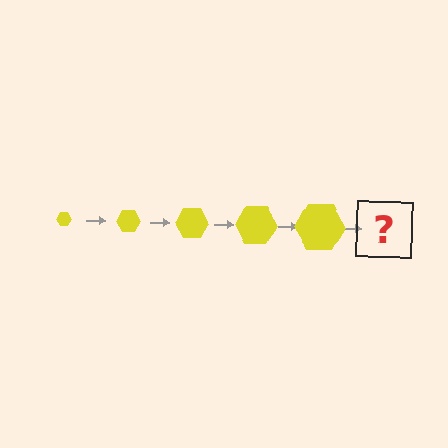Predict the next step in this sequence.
The next step is a yellow hexagon, larger than the previous one.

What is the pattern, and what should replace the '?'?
The pattern is that the hexagon gets progressively larger each step. The '?' should be a yellow hexagon, larger than the previous one.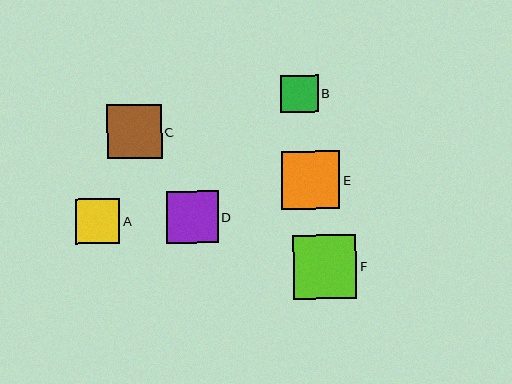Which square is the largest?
Square F is the largest with a size of approximately 63 pixels.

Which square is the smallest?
Square B is the smallest with a size of approximately 38 pixels.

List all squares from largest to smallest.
From largest to smallest: F, E, C, D, A, B.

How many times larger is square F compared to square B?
Square F is approximately 1.7 times the size of square B.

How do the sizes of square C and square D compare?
Square C and square D are approximately the same size.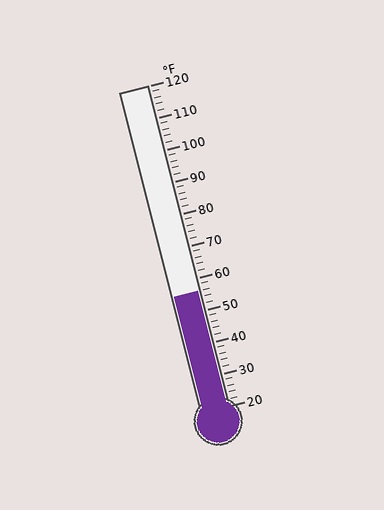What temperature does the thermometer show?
The thermometer shows approximately 56°F.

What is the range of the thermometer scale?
The thermometer scale ranges from 20°F to 120°F.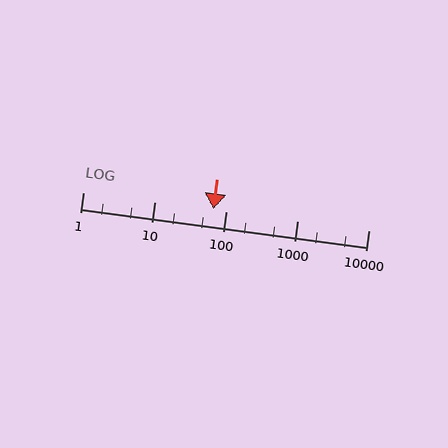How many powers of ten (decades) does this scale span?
The scale spans 4 decades, from 1 to 10000.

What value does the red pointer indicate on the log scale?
The pointer indicates approximately 67.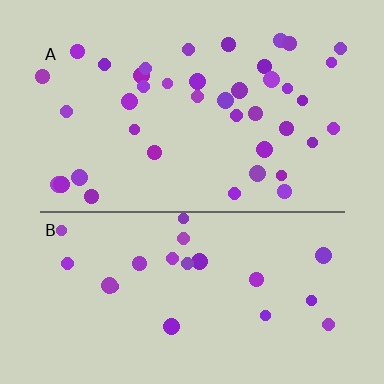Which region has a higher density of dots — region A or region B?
A (the top).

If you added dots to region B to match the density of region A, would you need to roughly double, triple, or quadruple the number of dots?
Approximately double.